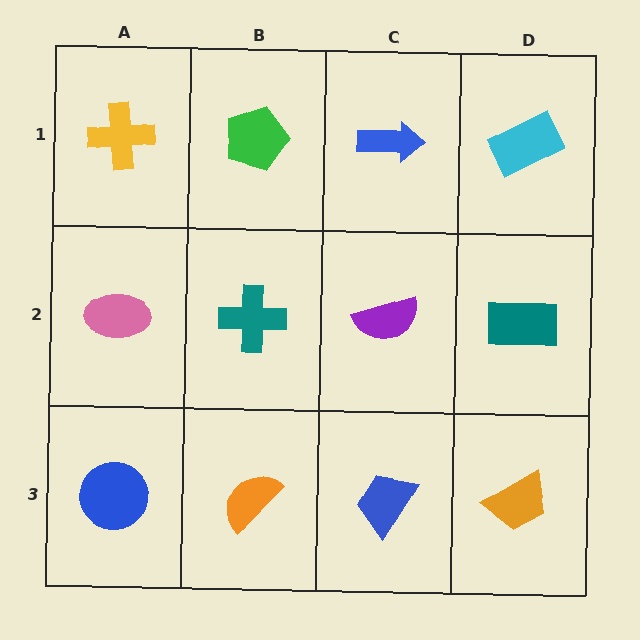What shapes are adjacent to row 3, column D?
A teal rectangle (row 2, column D), a blue trapezoid (row 3, column C).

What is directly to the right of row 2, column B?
A purple semicircle.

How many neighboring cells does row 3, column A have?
2.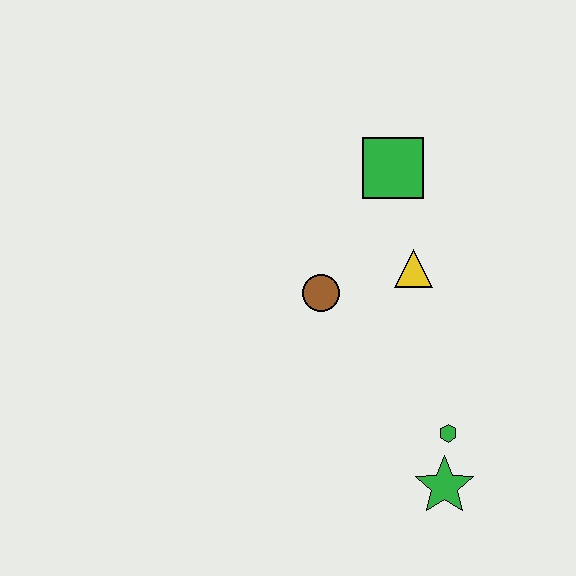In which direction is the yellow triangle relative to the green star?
The yellow triangle is above the green star.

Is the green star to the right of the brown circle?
Yes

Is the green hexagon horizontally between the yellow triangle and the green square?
No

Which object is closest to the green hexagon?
The green star is closest to the green hexagon.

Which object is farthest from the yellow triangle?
The green star is farthest from the yellow triangle.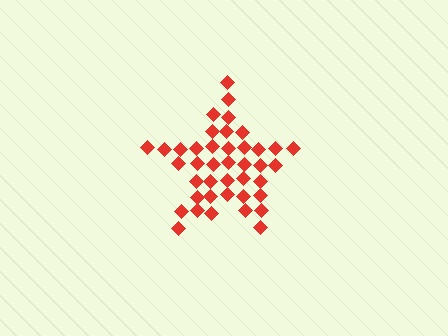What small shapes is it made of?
It is made of small diamonds.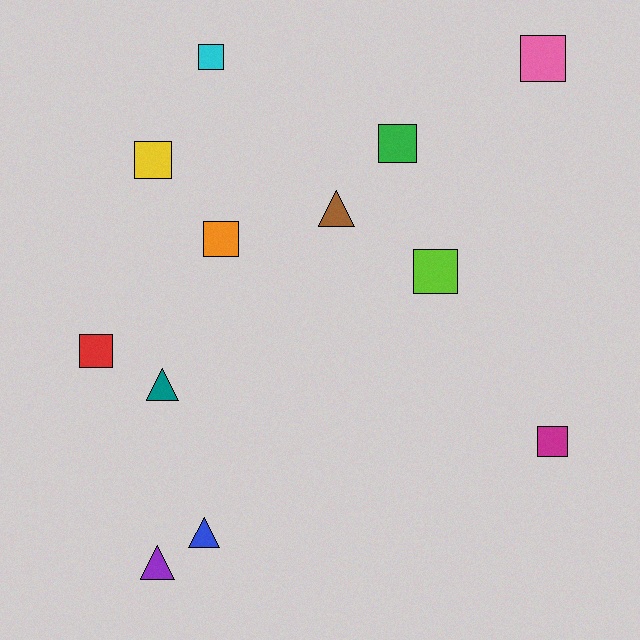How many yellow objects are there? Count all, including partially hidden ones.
There is 1 yellow object.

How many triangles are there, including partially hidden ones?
There are 4 triangles.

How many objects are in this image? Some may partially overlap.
There are 12 objects.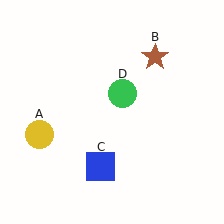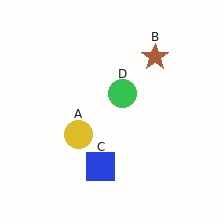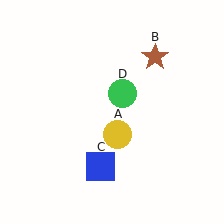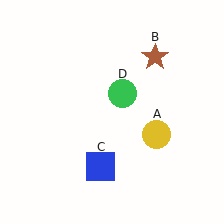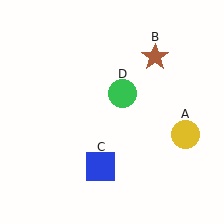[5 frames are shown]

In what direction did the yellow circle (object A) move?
The yellow circle (object A) moved right.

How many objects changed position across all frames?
1 object changed position: yellow circle (object A).